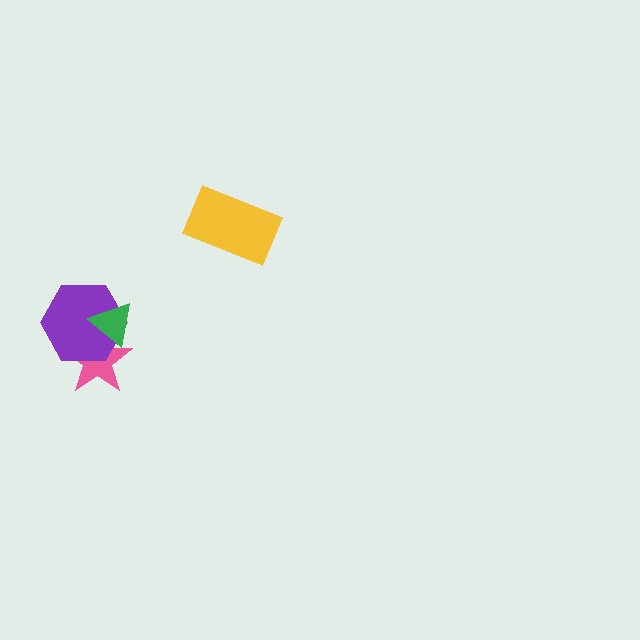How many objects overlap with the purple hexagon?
2 objects overlap with the purple hexagon.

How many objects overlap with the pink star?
2 objects overlap with the pink star.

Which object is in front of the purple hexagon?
The green triangle is in front of the purple hexagon.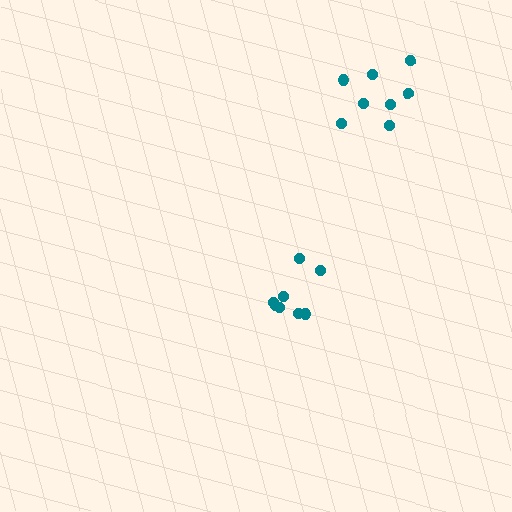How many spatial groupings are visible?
There are 2 spatial groupings.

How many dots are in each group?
Group 1: 8 dots, Group 2: 8 dots (16 total).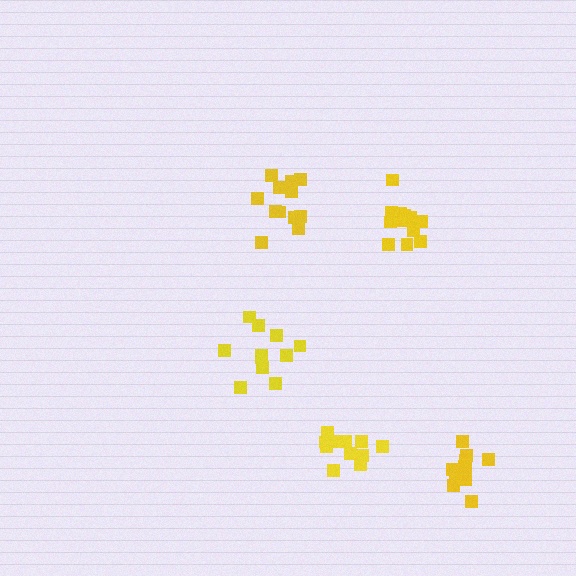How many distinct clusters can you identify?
There are 5 distinct clusters.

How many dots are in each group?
Group 1: 11 dots, Group 2: 11 dots, Group 3: 12 dots, Group 4: 12 dots, Group 5: 11 dots (57 total).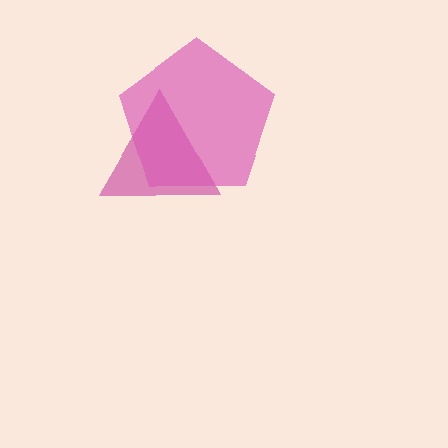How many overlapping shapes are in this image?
There are 2 overlapping shapes in the image.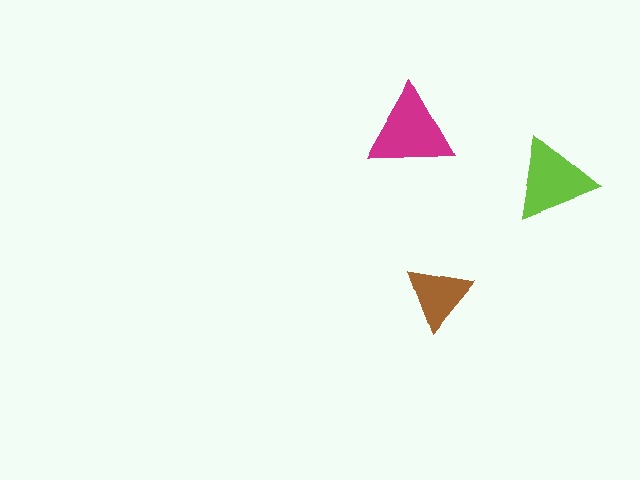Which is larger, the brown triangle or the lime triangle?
The lime one.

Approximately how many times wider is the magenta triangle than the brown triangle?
About 1.5 times wider.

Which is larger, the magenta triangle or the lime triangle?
The magenta one.